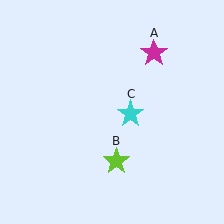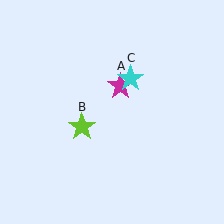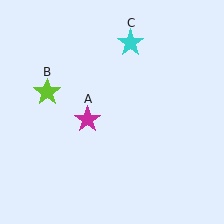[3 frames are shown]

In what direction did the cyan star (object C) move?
The cyan star (object C) moved up.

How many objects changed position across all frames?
3 objects changed position: magenta star (object A), lime star (object B), cyan star (object C).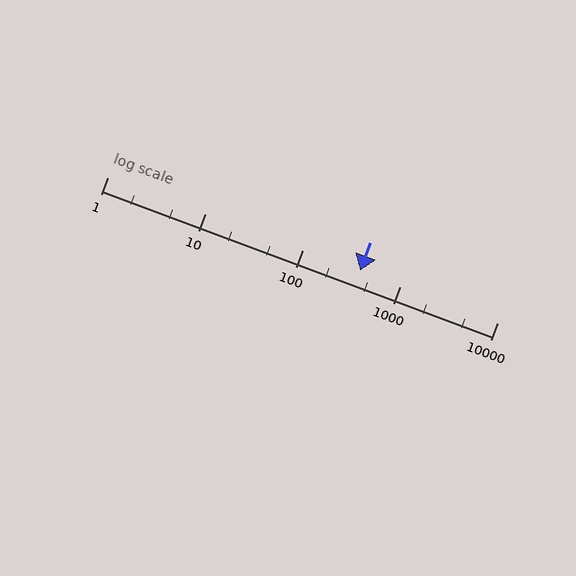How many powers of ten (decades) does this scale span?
The scale spans 4 decades, from 1 to 10000.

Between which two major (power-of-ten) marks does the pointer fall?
The pointer is between 100 and 1000.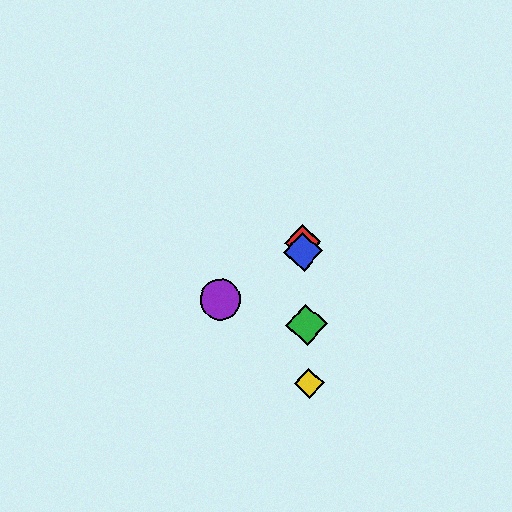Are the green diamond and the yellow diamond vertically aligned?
Yes, both are at x≈306.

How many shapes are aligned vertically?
4 shapes (the red diamond, the blue diamond, the green diamond, the yellow diamond) are aligned vertically.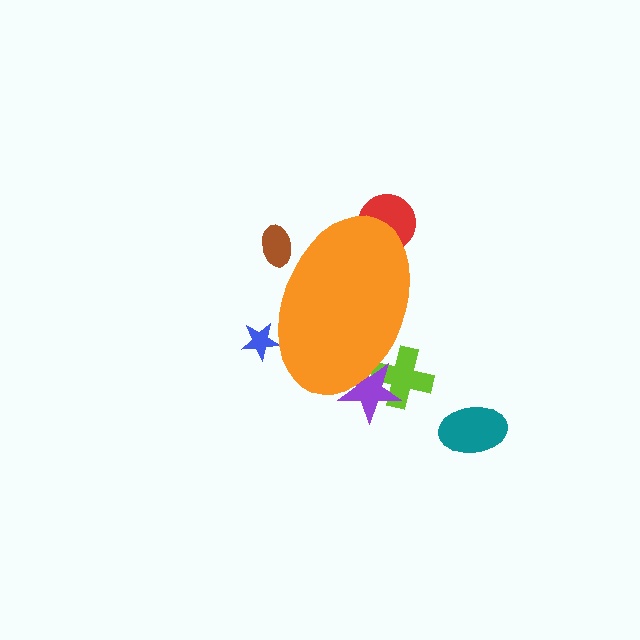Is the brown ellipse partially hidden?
Yes, the brown ellipse is partially hidden behind the orange ellipse.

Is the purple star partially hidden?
Yes, the purple star is partially hidden behind the orange ellipse.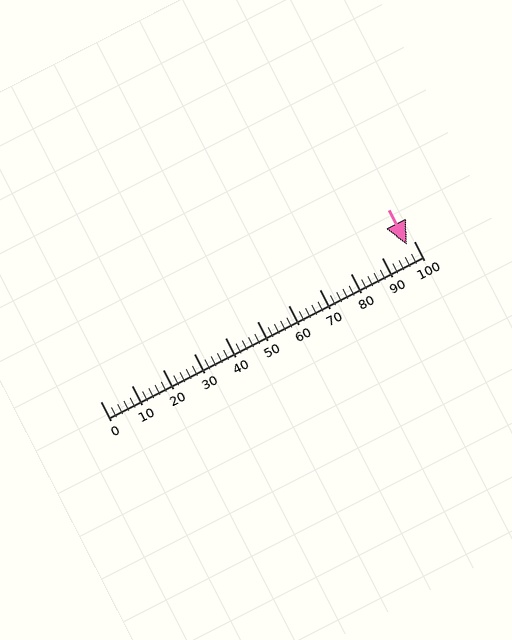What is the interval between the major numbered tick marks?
The major tick marks are spaced 10 units apart.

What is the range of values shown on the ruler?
The ruler shows values from 0 to 100.